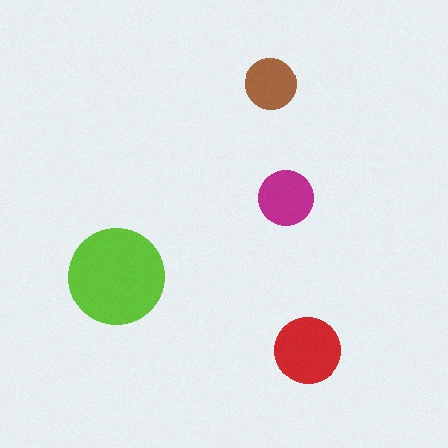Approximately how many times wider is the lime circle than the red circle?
About 1.5 times wider.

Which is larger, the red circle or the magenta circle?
The red one.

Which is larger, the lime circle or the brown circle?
The lime one.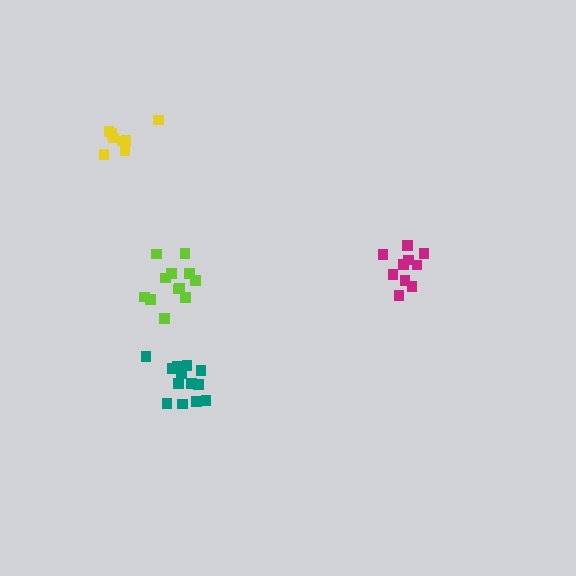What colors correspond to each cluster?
The clusters are colored: yellow, teal, magenta, lime.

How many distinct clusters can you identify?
There are 4 distinct clusters.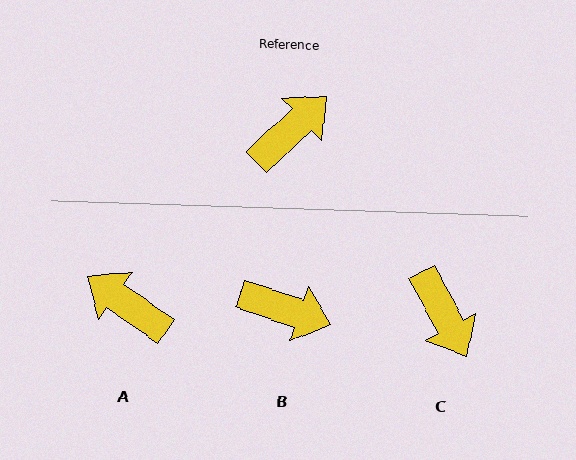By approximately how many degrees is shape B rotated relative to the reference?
Approximately 62 degrees clockwise.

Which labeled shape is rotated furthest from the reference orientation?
C, about 105 degrees away.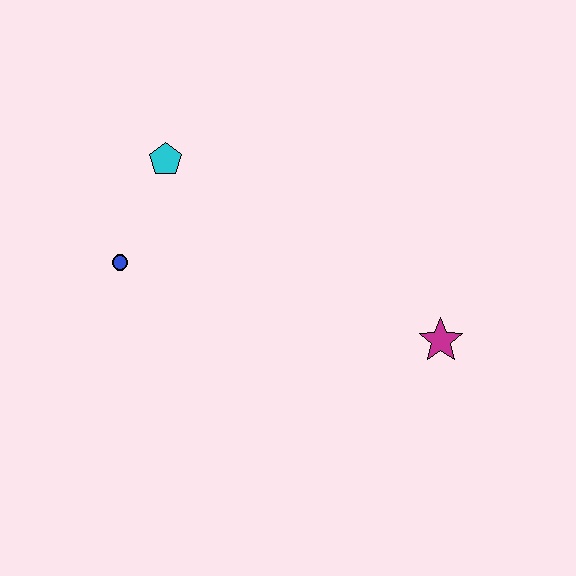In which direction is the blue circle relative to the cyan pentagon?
The blue circle is below the cyan pentagon.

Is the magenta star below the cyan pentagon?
Yes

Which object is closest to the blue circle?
The cyan pentagon is closest to the blue circle.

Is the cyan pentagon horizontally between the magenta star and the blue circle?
Yes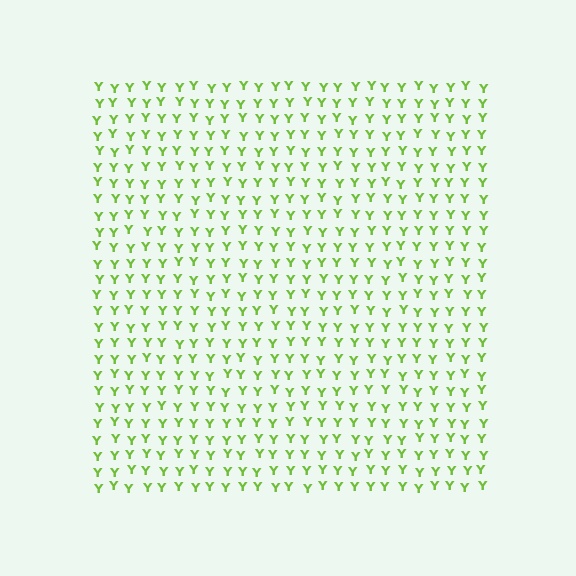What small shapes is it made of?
It is made of small letter Y's.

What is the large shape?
The large shape is a square.